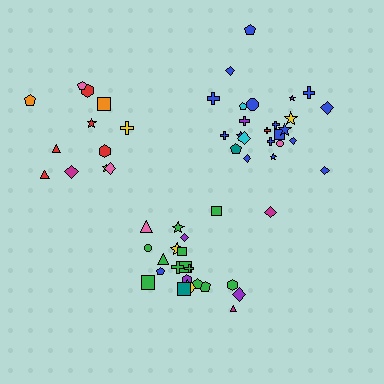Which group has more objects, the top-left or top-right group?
The top-right group.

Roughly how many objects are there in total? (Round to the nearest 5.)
Roughly 60 objects in total.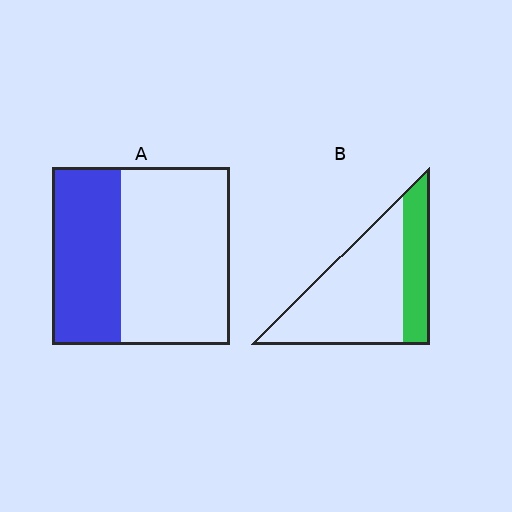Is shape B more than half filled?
No.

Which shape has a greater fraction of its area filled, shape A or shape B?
Shape A.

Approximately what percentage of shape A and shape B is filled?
A is approximately 40% and B is approximately 30%.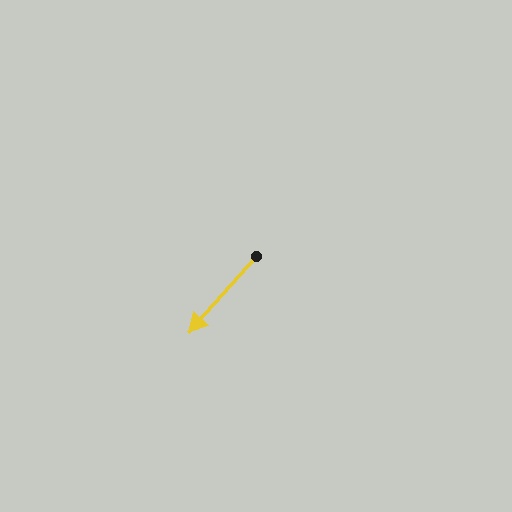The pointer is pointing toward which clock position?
Roughly 7 o'clock.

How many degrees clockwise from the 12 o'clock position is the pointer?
Approximately 221 degrees.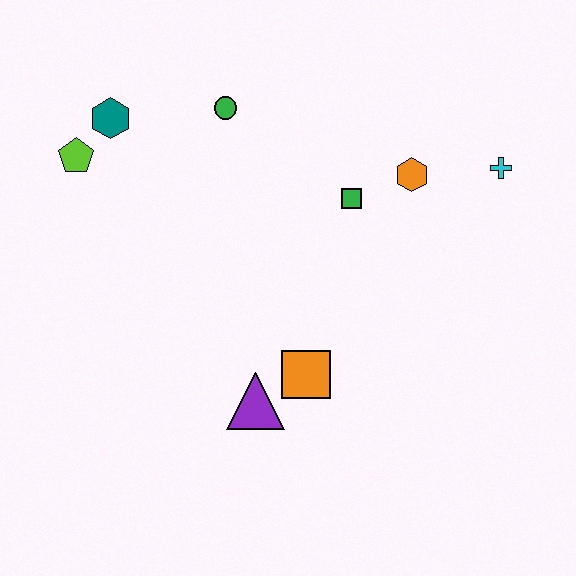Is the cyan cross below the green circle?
Yes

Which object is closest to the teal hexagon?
The lime pentagon is closest to the teal hexagon.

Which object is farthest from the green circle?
The purple triangle is farthest from the green circle.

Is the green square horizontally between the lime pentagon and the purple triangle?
No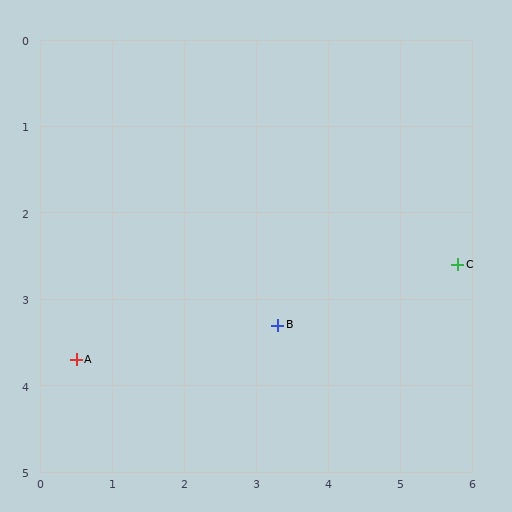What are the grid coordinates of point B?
Point B is at approximately (3.3, 3.3).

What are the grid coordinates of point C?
Point C is at approximately (5.8, 2.6).